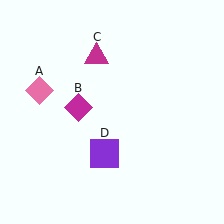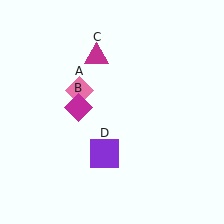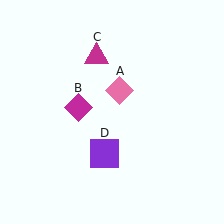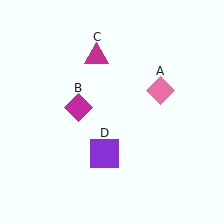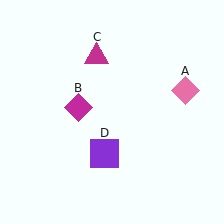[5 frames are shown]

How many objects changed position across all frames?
1 object changed position: pink diamond (object A).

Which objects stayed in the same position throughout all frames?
Magenta diamond (object B) and magenta triangle (object C) and purple square (object D) remained stationary.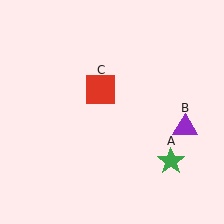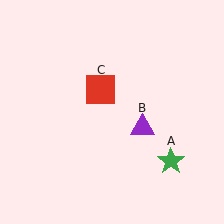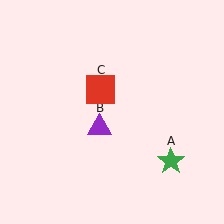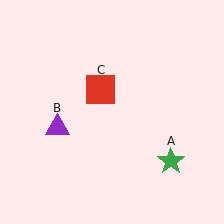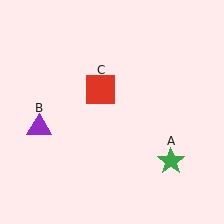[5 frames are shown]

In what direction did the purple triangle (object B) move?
The purple triangle (object B) moved left.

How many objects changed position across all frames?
1 object changed position: purple triangle (object B).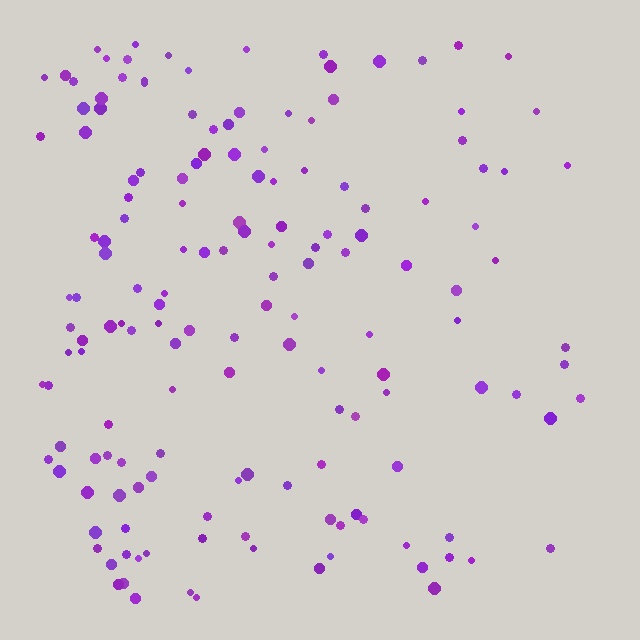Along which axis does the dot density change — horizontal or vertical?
Horizontal.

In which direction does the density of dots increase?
From right to left, with the left side densest.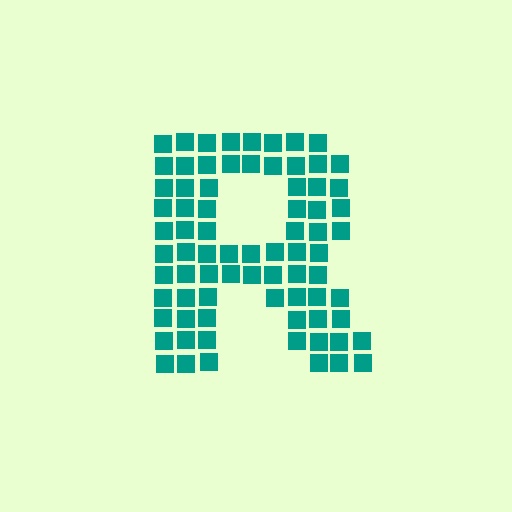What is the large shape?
The large shape is the letter R.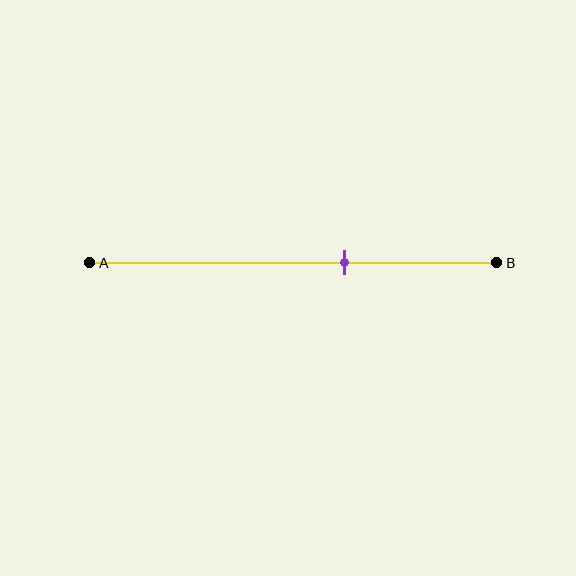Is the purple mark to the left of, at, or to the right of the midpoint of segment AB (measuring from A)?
The purple mark is to the right of the midpoint of segment AB.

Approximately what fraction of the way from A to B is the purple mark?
The purple mark is approximately 65% of the way from A to B.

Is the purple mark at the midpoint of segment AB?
No, the mark is at about 65% from A, not at the 50% midpoint.